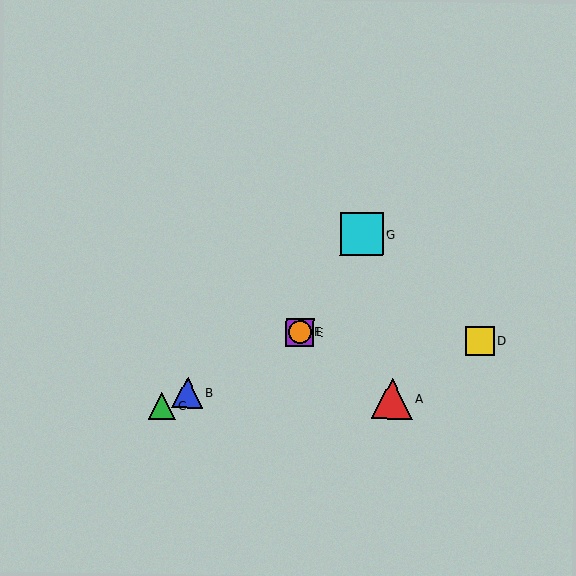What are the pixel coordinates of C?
Object C is at (162, 406).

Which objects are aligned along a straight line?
Objects B, C, E, F are aligned along a straight line.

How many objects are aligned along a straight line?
4 objects (B, C, E, F) are aligned along a straight line.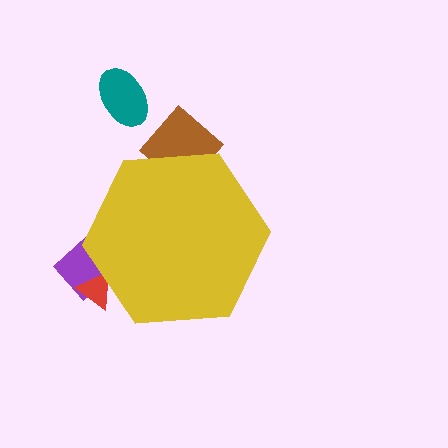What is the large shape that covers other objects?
A yellow hexagon.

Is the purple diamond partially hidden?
Yes, the purple diamond is partially hidden behind the yellow hexagon.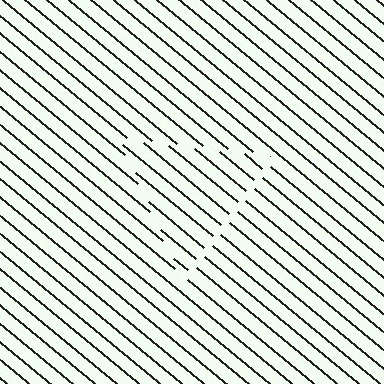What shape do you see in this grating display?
An illusory triangle. The interior of the shape contains the same grating, shifted by half a period — the contour is defined by the phase discontinuity where line-ends from the inner and outer gratings abut.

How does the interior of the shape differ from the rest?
The interior of the shape contains the same grating, shifted by half a period — the contour is defined by the phase discontinuity where line-ends from the inner and outer gratings abut.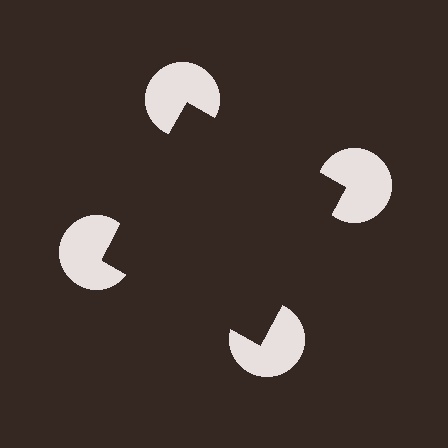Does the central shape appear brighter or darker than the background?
It typically appears slightly darker than the background, even though no actual brightness change is drawn.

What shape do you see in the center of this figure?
An illusory square — its edges are inferred from the aligned wedge cuts in the pac-man discs, not physically drawn.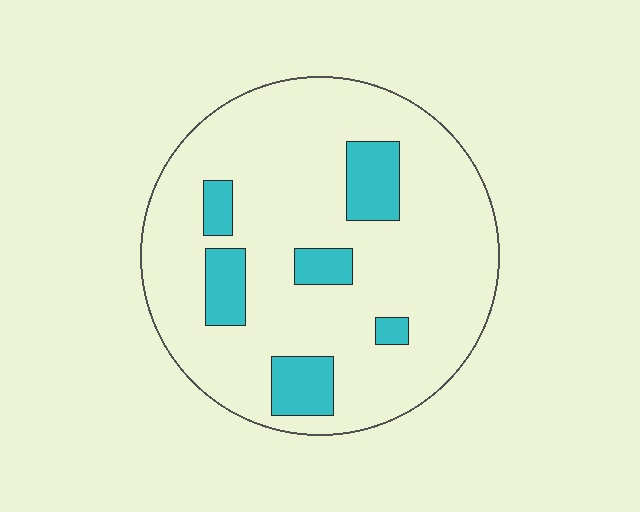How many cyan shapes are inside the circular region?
6.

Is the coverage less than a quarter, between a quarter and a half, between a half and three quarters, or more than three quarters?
Less than a quarter.